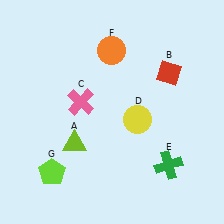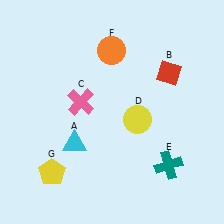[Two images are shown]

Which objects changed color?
A changed from lime to cyan. E changed from green to teal. G changed from lime to yellow.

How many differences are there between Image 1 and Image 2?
There are 3 differences between the two images.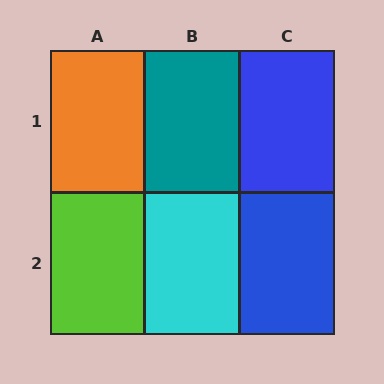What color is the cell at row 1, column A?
Orange.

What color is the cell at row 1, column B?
Teal.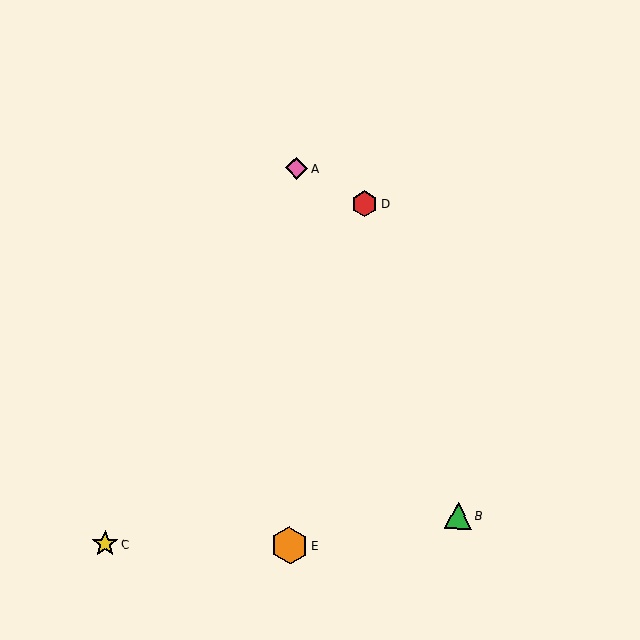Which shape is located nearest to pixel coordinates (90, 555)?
The yellow star (labeled C) at (105, 544) is nearest to that location.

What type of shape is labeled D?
Shape D is a red hexagon.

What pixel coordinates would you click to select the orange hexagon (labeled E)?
Click at (290, 546) to select the orange hexagon E.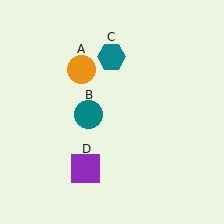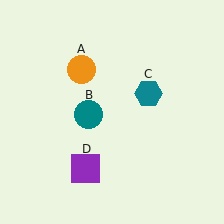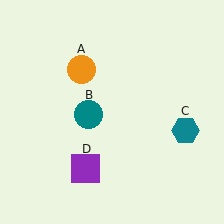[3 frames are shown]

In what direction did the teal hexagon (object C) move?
The teal hexagon (object C) moved down and to the right.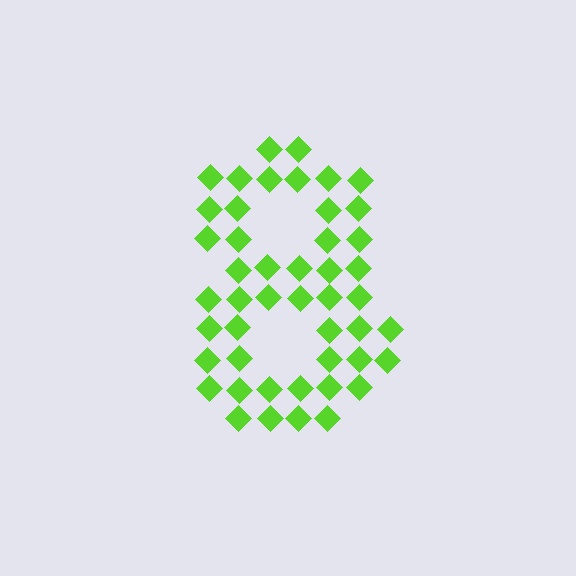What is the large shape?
The large shape is the digit 8.